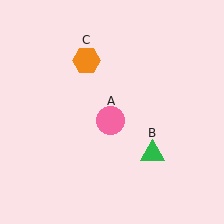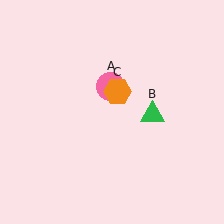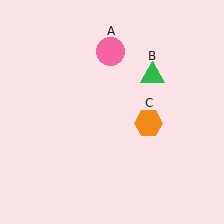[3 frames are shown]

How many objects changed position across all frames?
3 objects changed position: pink circle (object A), green triangle (object B), orange hexagon (object C).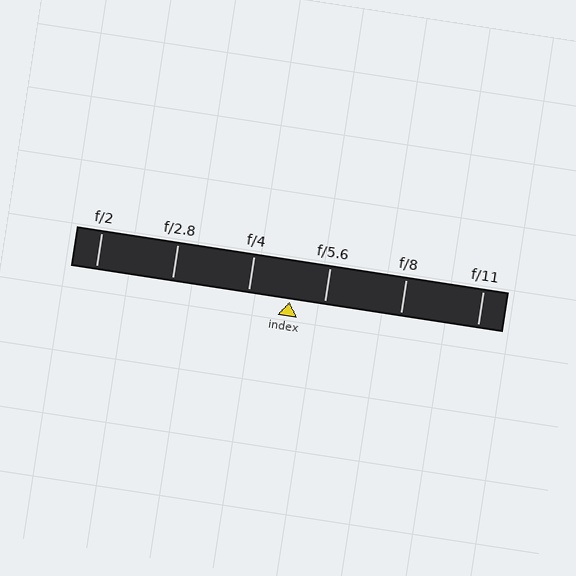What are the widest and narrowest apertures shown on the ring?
The widest aperture shown is f/2 and the narrowest is f/11.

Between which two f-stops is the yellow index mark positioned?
The index mark is between f/4 and f/5.6.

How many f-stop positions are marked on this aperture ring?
There are 6 f-stop positions marked.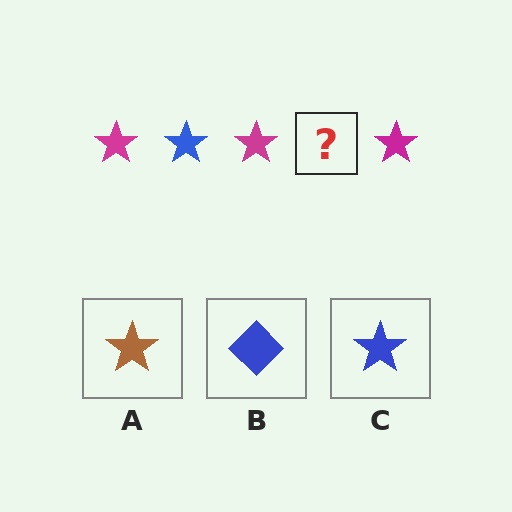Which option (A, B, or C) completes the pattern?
C.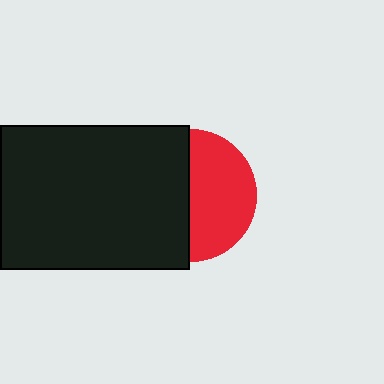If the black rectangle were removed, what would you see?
You would see the complete red circle.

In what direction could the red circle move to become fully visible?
The red circle could move right. That would shift it out from behind the black rectangle entirely.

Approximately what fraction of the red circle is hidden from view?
Roughly 49% of the red circle is hidden behind the black rectangle.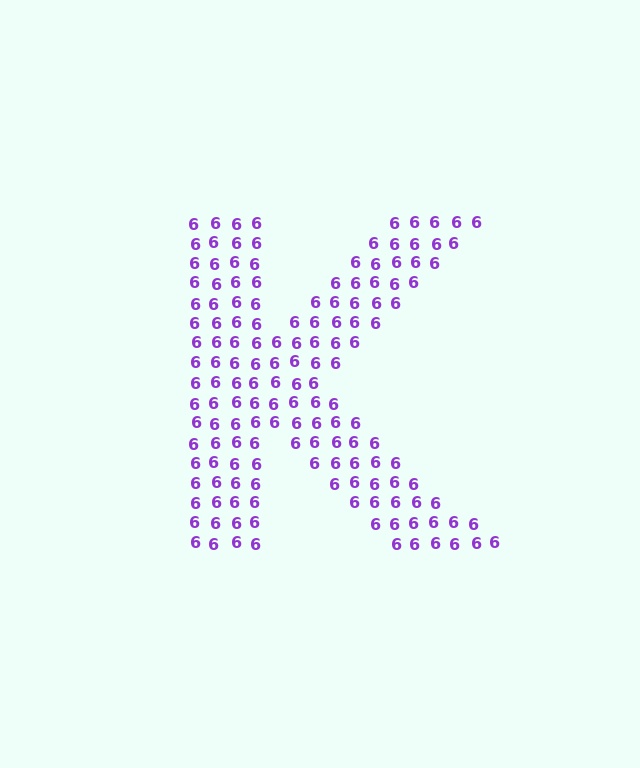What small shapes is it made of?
It is made of small digit 6's.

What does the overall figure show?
The overall figure shows the letter K.